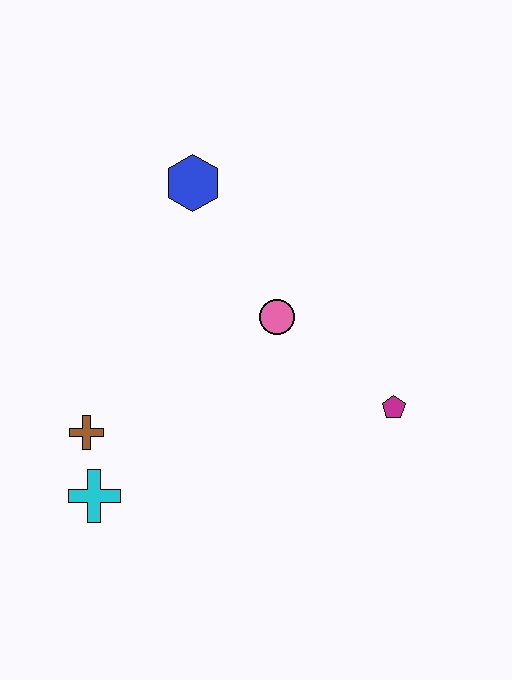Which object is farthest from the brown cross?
The magenta pentagon is farthest from the brown cross.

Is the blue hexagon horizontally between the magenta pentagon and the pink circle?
No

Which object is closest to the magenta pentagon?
The pink circle is closest to the magenta pentagon.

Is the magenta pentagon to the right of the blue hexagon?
Yes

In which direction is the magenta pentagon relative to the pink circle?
The magenta pentagon is to the right of the pink circle.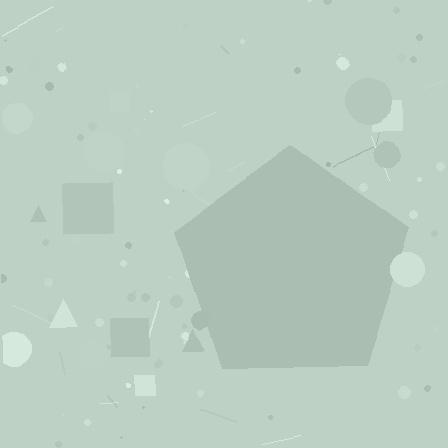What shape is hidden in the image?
A pentagon is hidden in the image.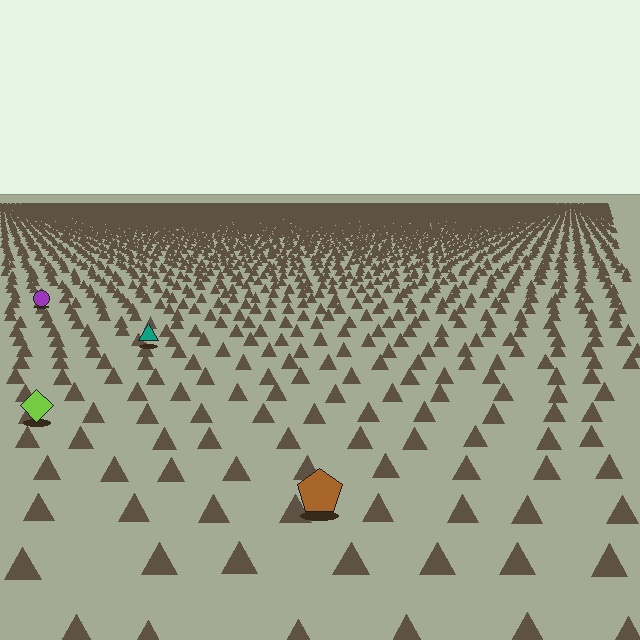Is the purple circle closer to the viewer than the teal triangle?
No. The teal triangle is closer — you can tell from the texture gradient: the ground texture is coarser near it.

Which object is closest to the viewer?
The brown pentagon is closest. The texture marks near it are larger and more spread out.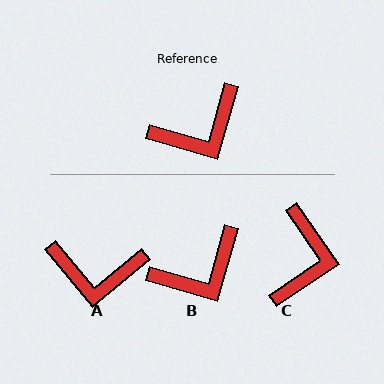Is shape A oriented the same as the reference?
No, it is off by about 34 degrees.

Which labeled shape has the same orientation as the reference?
B.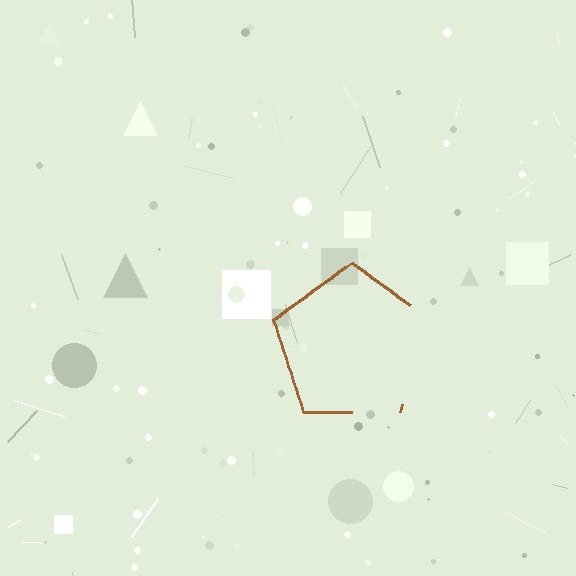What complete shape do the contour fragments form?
The contour fragments form a pentagon.